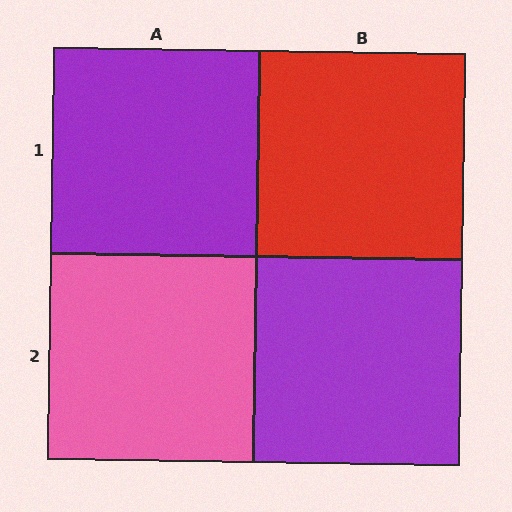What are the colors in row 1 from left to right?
Purple, red.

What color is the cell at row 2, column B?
Purple.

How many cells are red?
1 cell is red.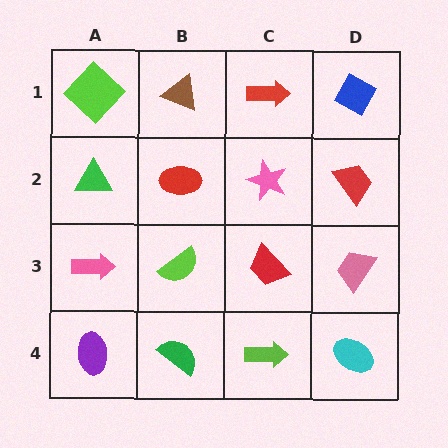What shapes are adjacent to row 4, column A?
A pink arrow (row 3, column A), a green semicircle (row 4, column B).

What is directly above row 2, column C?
A red arrow.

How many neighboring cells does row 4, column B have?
3.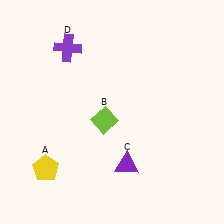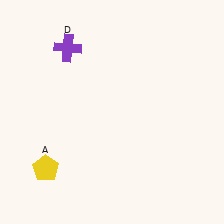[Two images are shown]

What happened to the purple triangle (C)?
The purple triangle (C) was removed in Image 2. It was in the bottom-right area of Image 1.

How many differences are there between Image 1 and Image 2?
There are 2 differences between the two images.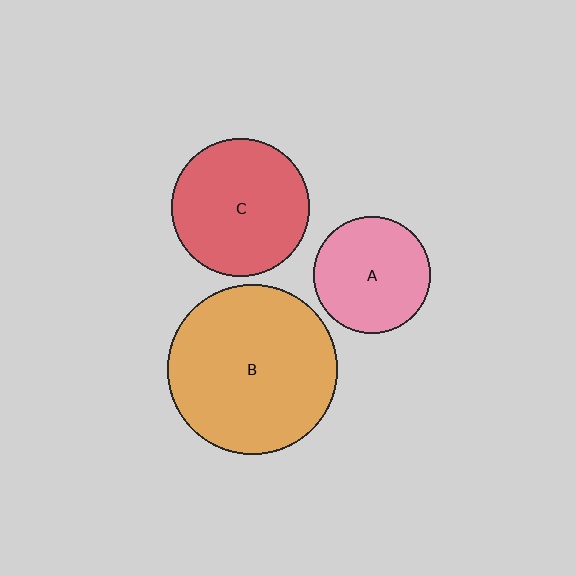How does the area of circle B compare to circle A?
Approximately 2.1 times.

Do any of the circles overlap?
No, none of the circles overlap.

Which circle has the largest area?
Circle B (orange).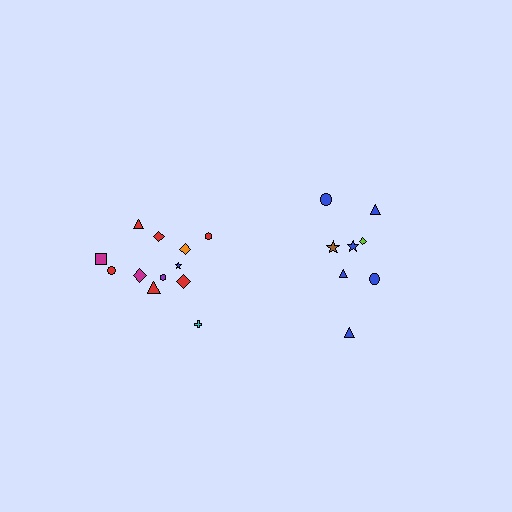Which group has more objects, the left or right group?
The left group.